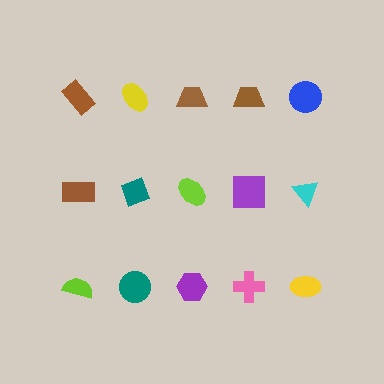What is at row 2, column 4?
A purple square.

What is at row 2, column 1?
A brown rectangle.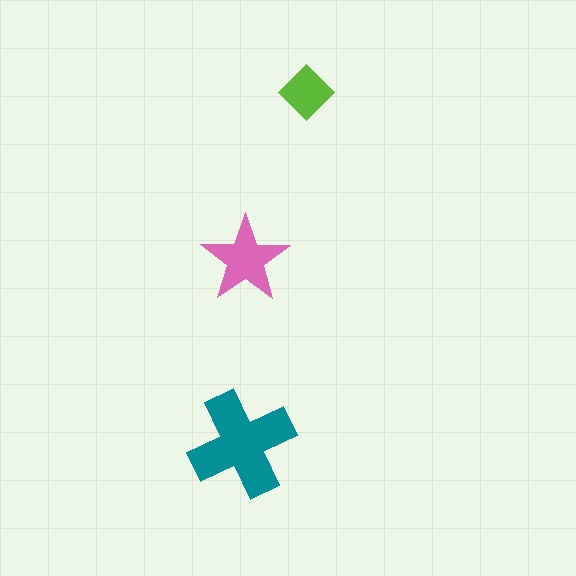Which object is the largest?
The teal cross.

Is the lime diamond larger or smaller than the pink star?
Smaller.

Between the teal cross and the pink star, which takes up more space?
The teal cross.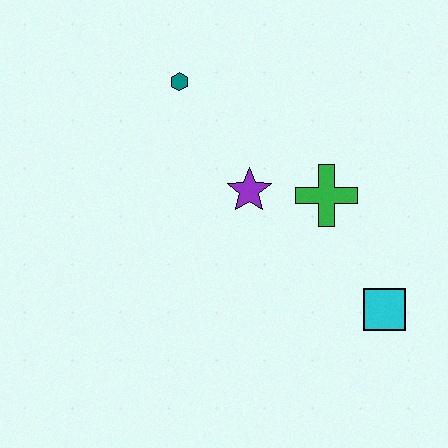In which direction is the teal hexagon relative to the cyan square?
The teal hexagon is above the cyan square.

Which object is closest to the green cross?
The purple star is closest to the green cross.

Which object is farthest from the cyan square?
The teal hexagon is farthest from the cyan square.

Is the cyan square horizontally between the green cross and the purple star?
No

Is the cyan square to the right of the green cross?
Yes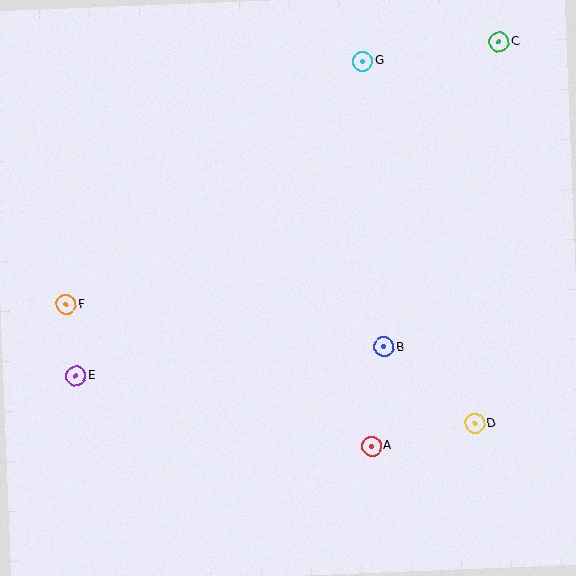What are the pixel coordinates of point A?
Point A is at (372, 446).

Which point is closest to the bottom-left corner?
Point E is closest to the bottom-left corner.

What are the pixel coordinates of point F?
Point F is at (66, 305).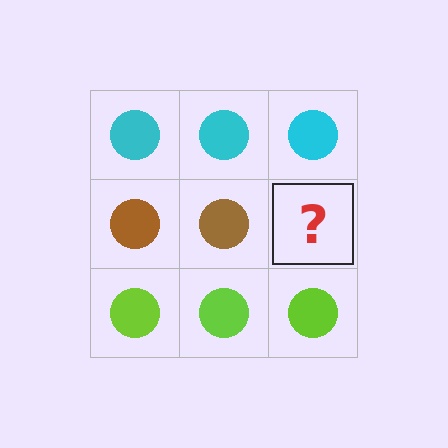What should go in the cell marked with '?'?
The missing cell should contain a brown circle.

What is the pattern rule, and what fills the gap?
The rule is that each row has a consistent color. The gap should be filled with a brown circle.